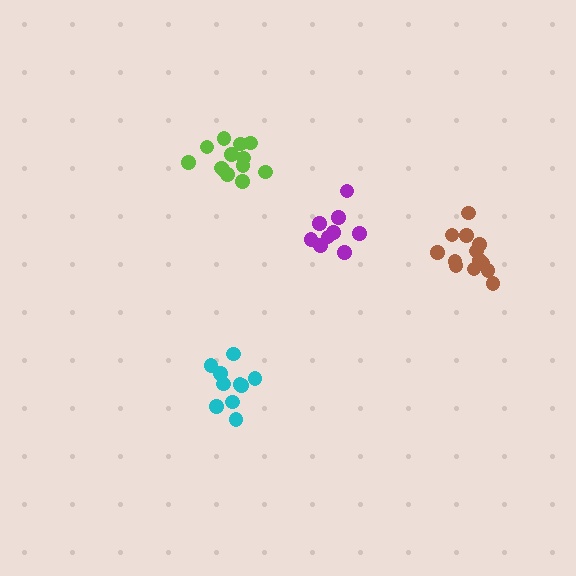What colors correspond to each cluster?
The clusters are colored: lime, purple, cyan, brown.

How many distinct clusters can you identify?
There are 4 distinct clusters.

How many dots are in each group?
Group 1: 13 dots, Group 2: 9 dots, Group 3: 10 dots, Group 4: 13 dots (45 total).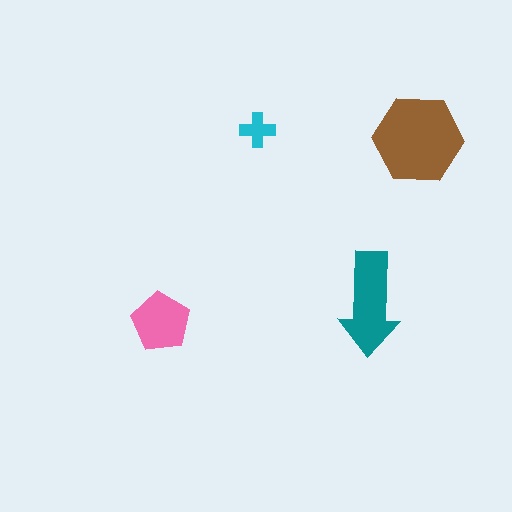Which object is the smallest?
The cyan cross.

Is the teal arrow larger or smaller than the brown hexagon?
Smaller.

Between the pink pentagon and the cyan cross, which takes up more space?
The pink pentagon.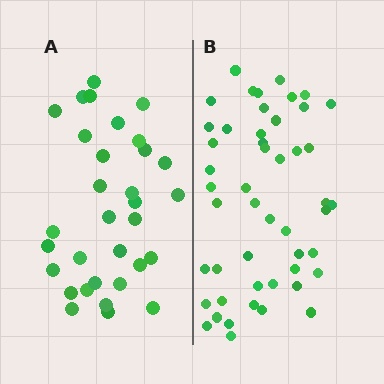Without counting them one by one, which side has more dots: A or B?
Region B (the right region) has more dots.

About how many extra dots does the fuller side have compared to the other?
Region B has approximately 15 more dots than region A.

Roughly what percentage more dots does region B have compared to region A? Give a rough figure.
About 55% more.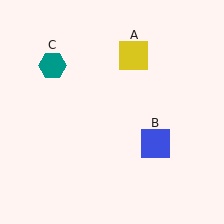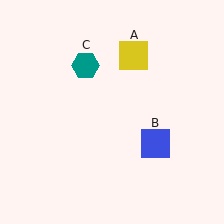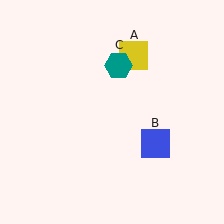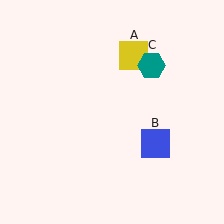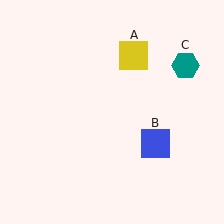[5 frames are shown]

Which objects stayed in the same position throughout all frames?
Yellow square (object A) and blue square (object B) remained stationary.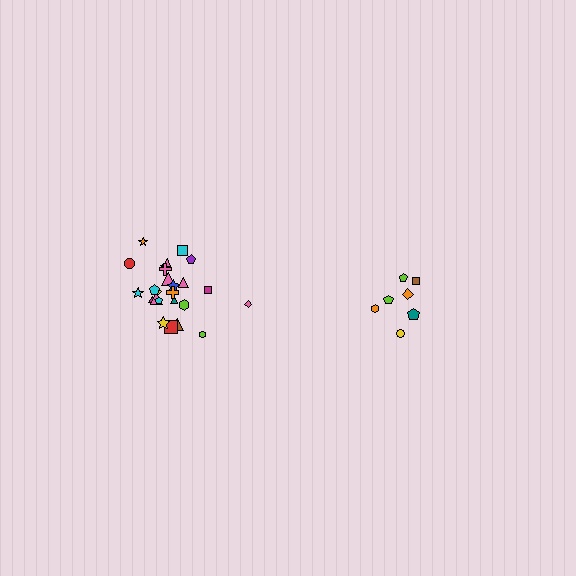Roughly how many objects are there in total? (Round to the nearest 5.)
Roughly 30 objects in total.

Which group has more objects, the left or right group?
The left group.